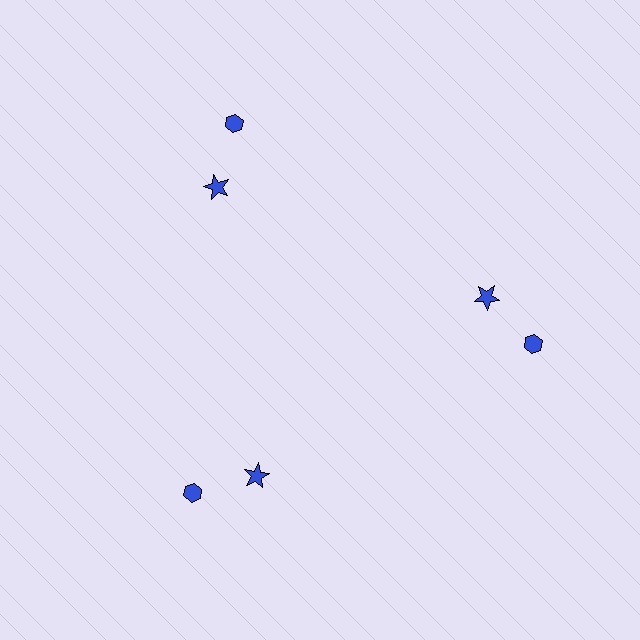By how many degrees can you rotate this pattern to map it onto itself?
The pattern maps onto itself every 120 degrees of rotation.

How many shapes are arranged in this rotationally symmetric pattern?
There are 6 shapes, arranged in 3 groups of 2.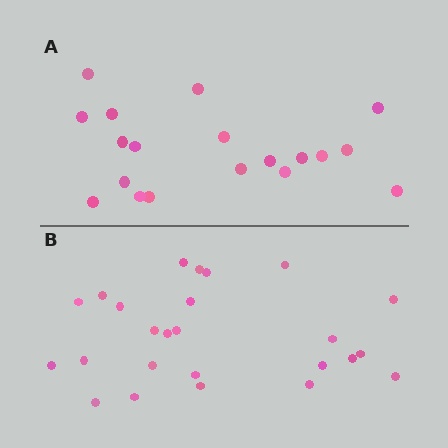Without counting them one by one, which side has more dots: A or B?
Region B (the bottom region) has more dots.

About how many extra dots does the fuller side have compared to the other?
Region B has about 6 more dots than region A.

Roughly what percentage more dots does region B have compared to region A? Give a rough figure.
About 30% more.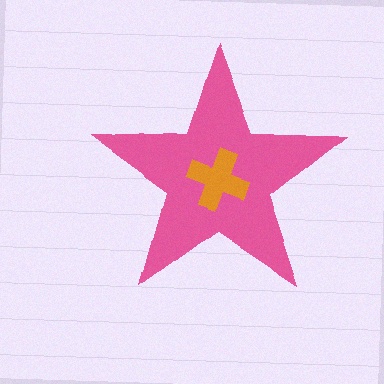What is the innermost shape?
The orange cross.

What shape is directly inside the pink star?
The orange cross.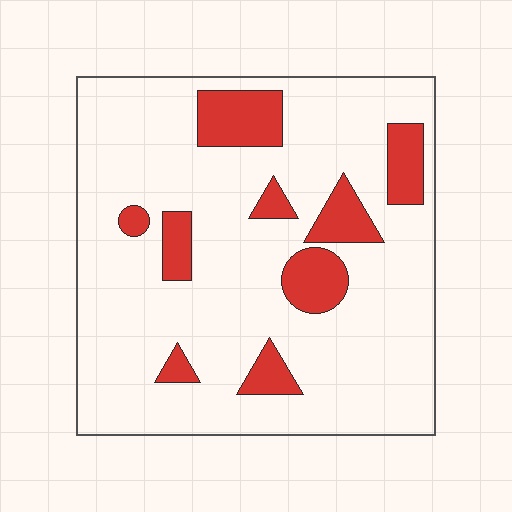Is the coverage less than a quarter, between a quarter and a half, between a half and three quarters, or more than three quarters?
Less than a quarter.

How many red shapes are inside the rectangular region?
9.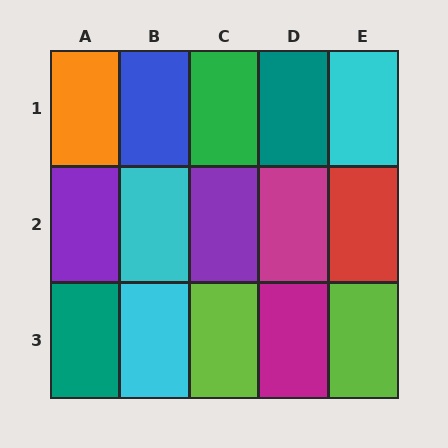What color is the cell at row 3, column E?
Lime.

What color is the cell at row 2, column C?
Purple.